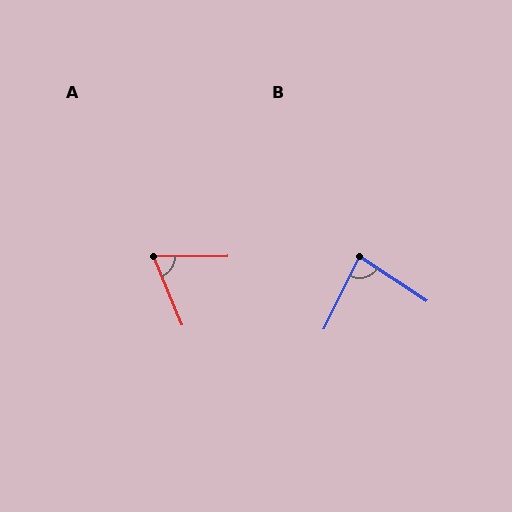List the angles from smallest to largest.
A (68°), B (82°).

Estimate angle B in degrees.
Approximately 82 degrees.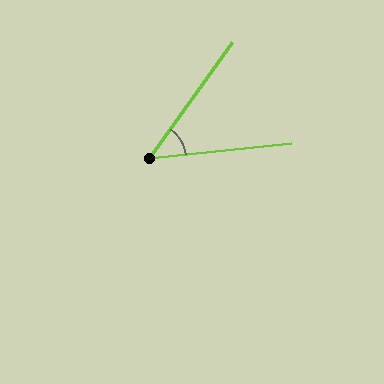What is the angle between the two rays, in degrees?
Approximately 49 degrees.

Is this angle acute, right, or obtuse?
It is acute.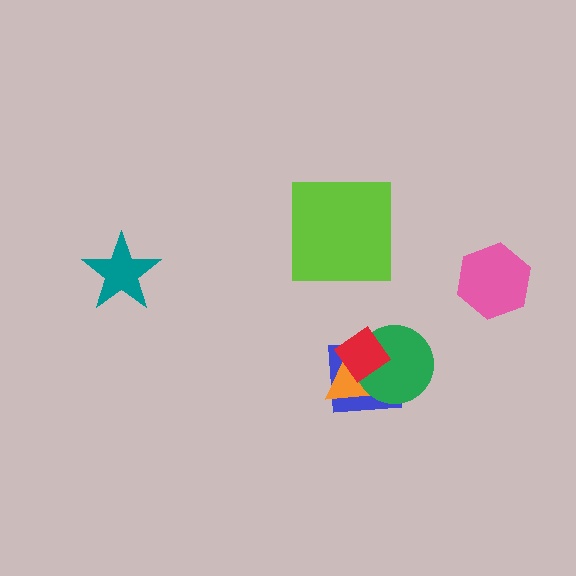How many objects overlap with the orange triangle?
3 objects overlap with the orange triangle.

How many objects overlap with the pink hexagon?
0 objects overlap with the pink hexagon.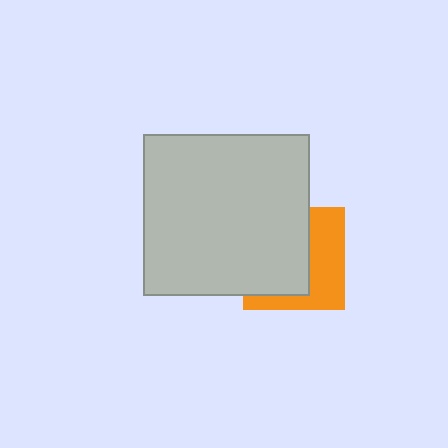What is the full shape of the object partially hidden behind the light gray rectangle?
The partially hidden object is an orange square.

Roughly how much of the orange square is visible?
A small part of it is visible (roughly 44%).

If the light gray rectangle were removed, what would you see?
You would see the complete orange square.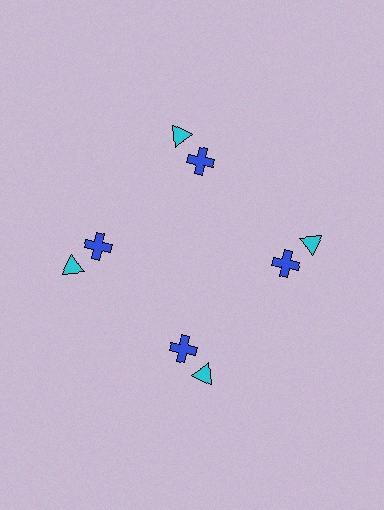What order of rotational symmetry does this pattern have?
This pattern has 4-fold rotational symmetry.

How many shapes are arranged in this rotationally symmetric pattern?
There are 8 shapes, arranged in 4 groups of 2.